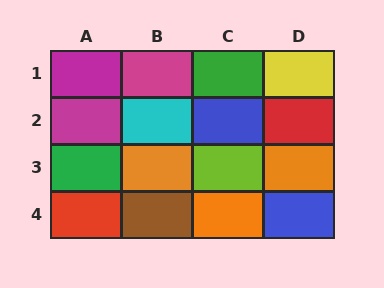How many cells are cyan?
1 cell is cyan.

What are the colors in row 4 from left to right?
Red, brown, orange, blue.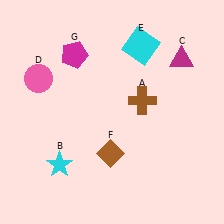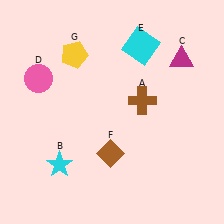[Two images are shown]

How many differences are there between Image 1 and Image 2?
There is 1 difference between the two images.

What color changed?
The pentagon (G) changed from magenta in Image 1 to yellow in Image 2.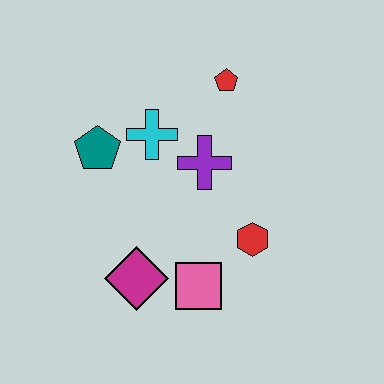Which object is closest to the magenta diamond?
The pink square is closest to the magenta diamond.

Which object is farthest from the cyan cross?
The pink square is farthest from the cyan cross.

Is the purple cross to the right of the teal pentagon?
Yes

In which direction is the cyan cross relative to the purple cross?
The cyan cross is to the left of the purple cross.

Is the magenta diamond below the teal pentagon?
Yes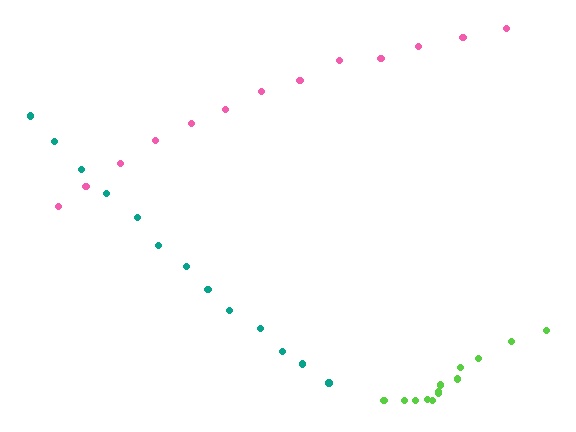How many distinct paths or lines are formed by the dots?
There are 3 distinct paths.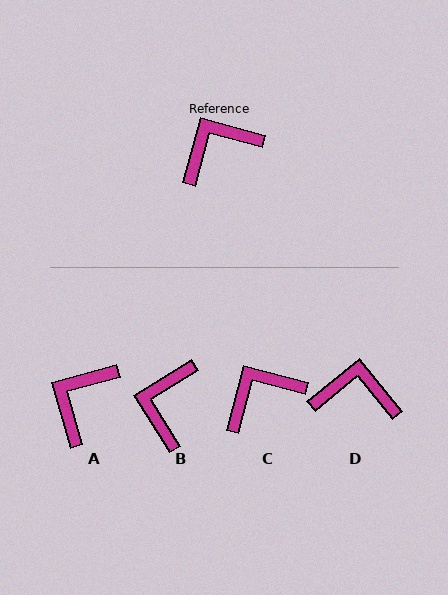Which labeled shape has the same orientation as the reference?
C.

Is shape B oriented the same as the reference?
No, it is off by about 47 degrees.